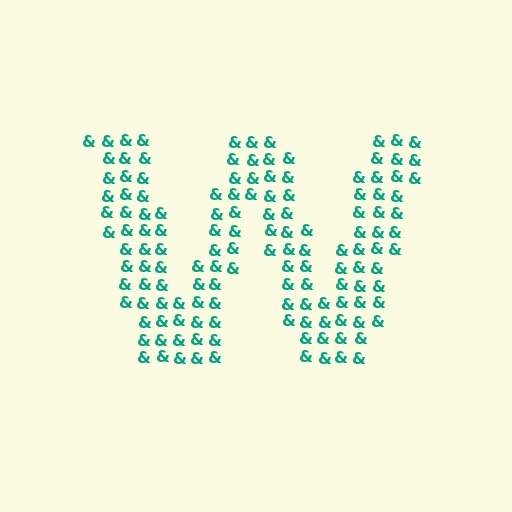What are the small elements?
The small elements are ampersands.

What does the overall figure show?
The overall figure shows the letter W.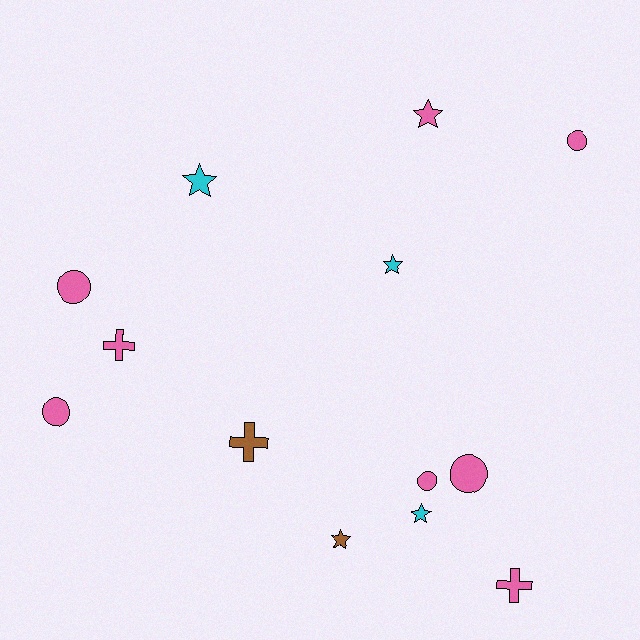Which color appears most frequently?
Pink, with 8 objects.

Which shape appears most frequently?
Circle, with 5 objects.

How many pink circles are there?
There are 5 pink circles.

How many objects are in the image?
There are 13 objects.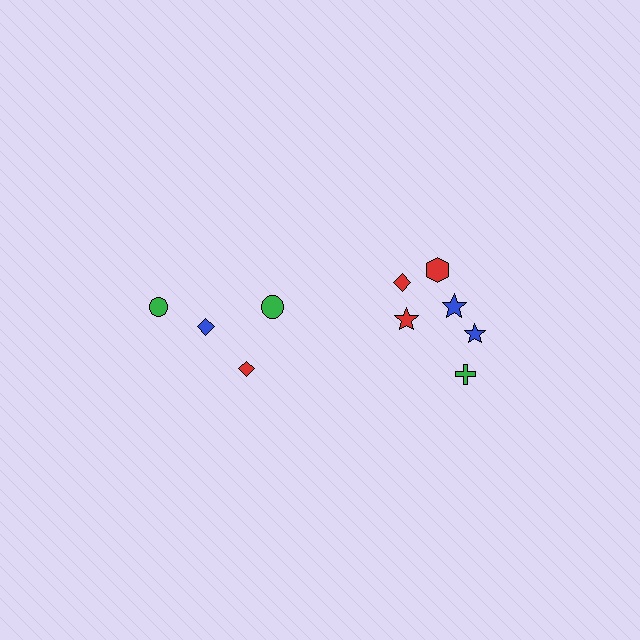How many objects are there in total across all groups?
There are 10 objects.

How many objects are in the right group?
There are 6 objects.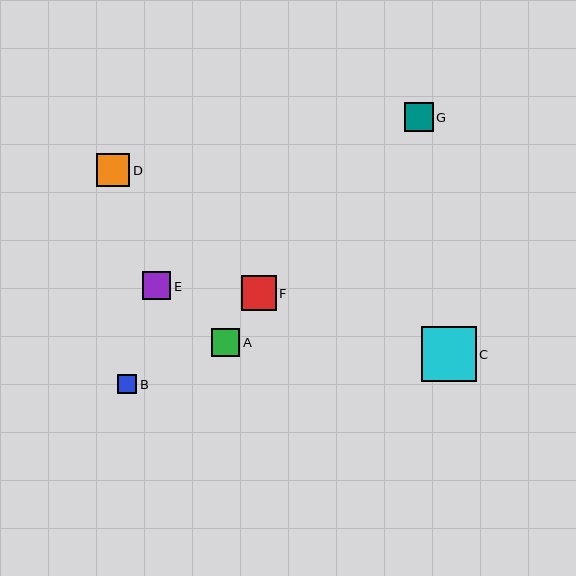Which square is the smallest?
Square B is the smallest with a size of approximately 20 pixels.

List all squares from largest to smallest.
From largest to smallest: C, F, D, G, E, A, B.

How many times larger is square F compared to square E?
Square F is approximately 1.2 times the size of square E.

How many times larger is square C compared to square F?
Square C is approximately 1.6 times the size of square F.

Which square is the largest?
Square C is the largest with a size of approximately 55 pixels.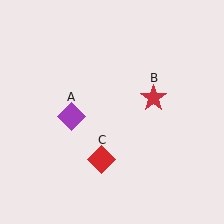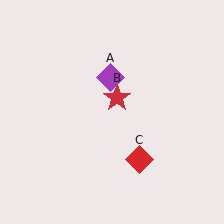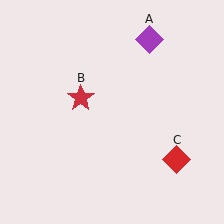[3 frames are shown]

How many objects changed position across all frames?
3 objects changed position: purple diamond (object A), red star (object B), red diamond (object C).